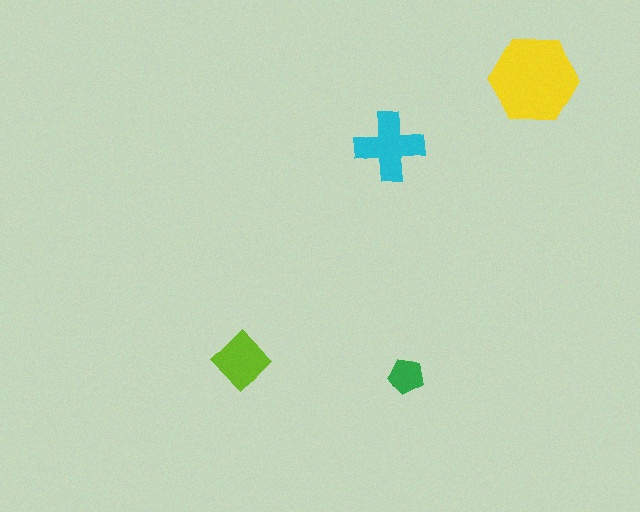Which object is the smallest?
The green pentagon.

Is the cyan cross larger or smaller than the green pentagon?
Larger.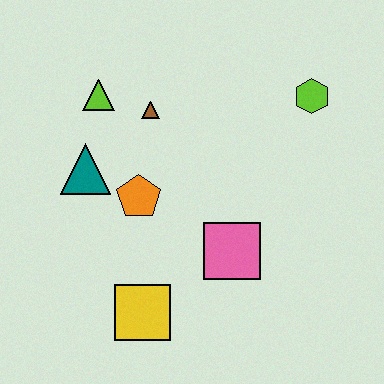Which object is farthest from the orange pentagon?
The lime hexagon is farthest from the orange pentagon.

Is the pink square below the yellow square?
No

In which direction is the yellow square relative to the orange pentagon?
The yellow square is below the orange pentagon.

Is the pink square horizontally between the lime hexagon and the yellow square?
Yes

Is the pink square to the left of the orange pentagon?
No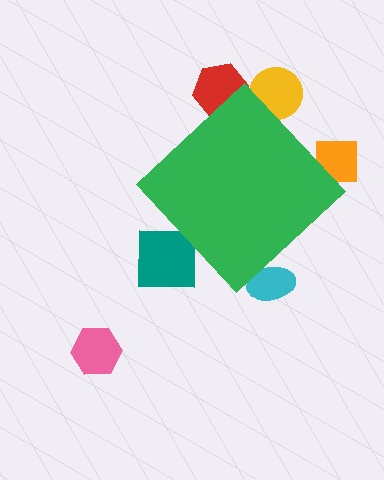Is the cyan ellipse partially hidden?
Yes, the cyan ellipse is partially hidden behind the green diamond.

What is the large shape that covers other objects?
A green diamond.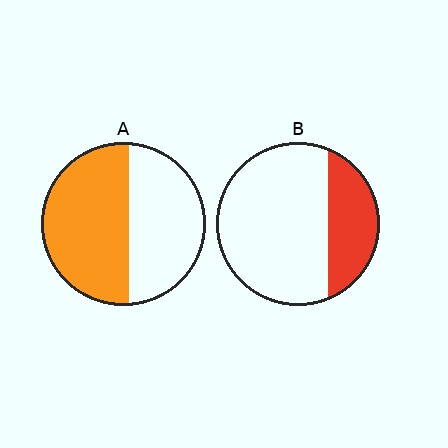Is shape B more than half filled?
No.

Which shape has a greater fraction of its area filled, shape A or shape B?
Shape A.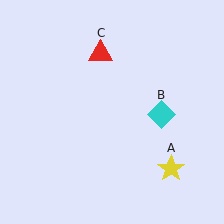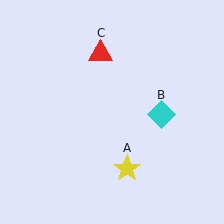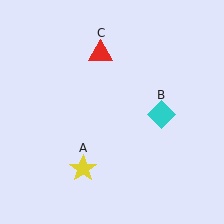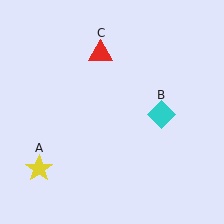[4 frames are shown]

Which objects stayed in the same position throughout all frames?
Cyan diamond (object B) and red triangle (object C) remained stationary.